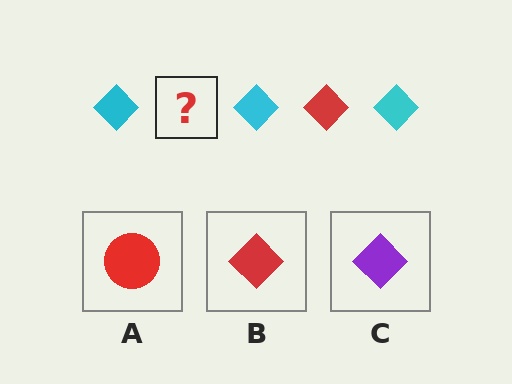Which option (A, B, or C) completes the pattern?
B.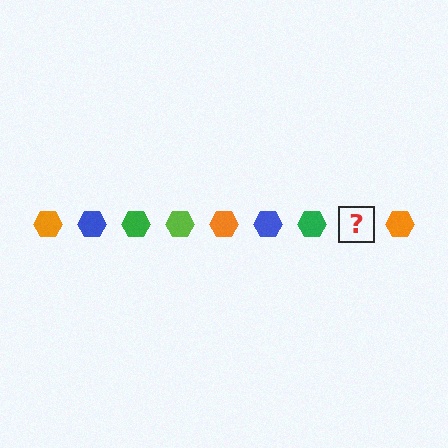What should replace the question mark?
The question mark should be replaced with a lime hexagon.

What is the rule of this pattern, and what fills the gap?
The rule is that the pattern cycles through orange, blue, green, lime hexagons. The gap should be filled with a lime hexagon.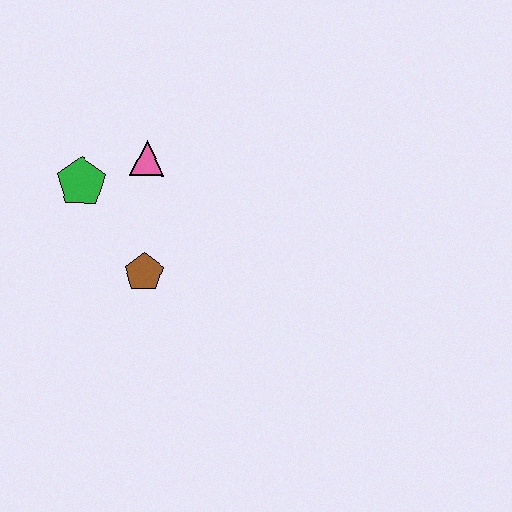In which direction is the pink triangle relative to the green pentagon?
The pink triangle is to the right of the green pentagon.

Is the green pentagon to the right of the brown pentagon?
No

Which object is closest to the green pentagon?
The pink triangle is closest to the green pentagon.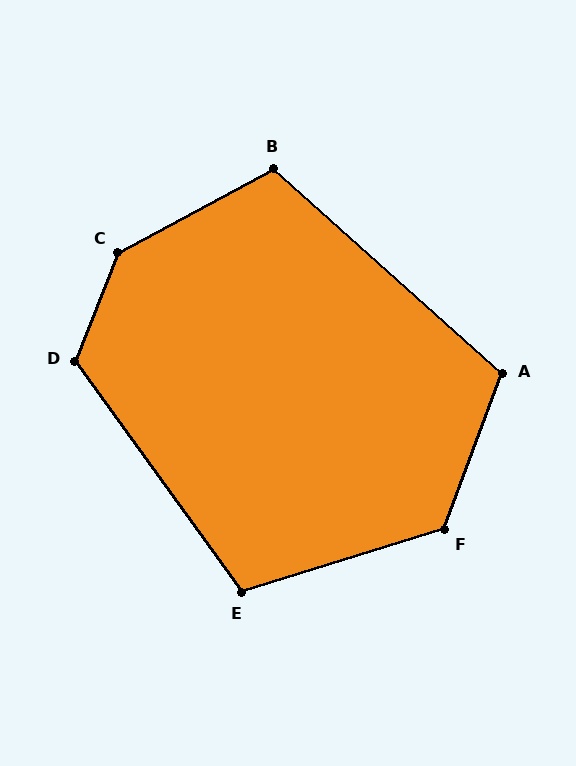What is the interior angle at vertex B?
Approximately 110 degrees (obtuse).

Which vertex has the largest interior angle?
C, at approximately 140 degrees.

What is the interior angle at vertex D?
Approximately 123 degrees (obtuse).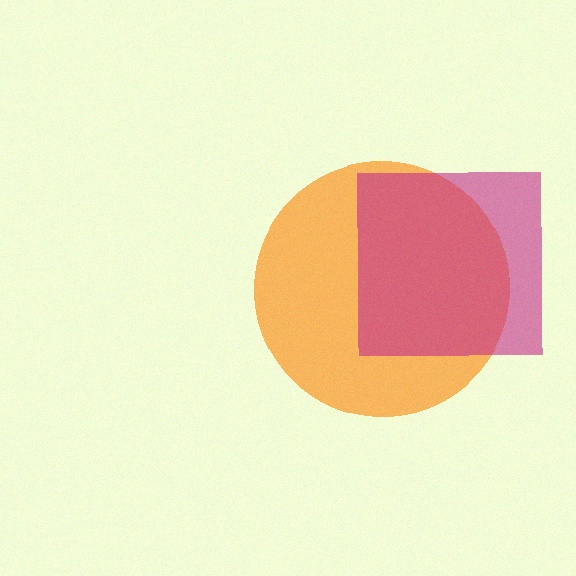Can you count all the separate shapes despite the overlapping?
Yes, there are 2 separate shapes.